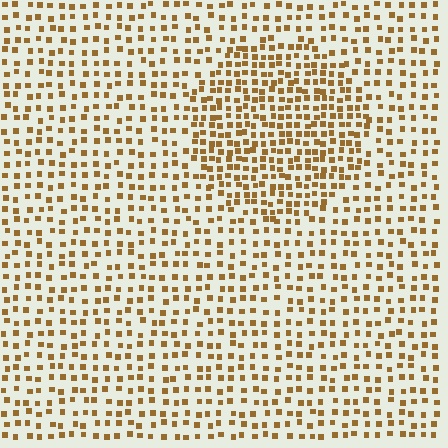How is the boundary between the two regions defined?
The boundary is defined by a change in element density (approximately 1.7x ratio). All elements are the same color, size, and shape.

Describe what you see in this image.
The image contains small brown elements arranged at two different densities. A circle-shaped region is visible where the elements are more densely packed than the surrounding area.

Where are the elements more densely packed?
The elements are more densely packed inside the circle boundary.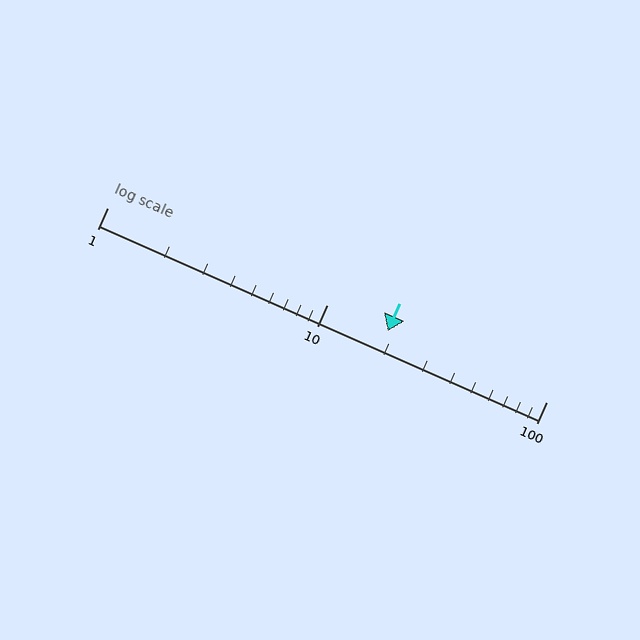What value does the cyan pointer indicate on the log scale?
The pointer indicates approximately 19.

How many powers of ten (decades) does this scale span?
The scale spans 2 decades, from 1 to 100.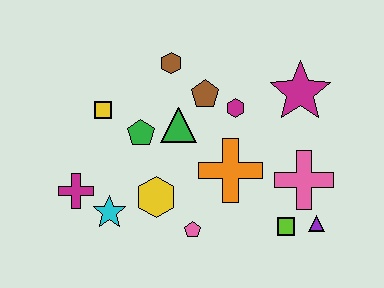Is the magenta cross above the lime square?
Yes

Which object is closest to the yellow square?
The green pentagon is closest to the yellow square.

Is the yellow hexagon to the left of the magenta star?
Yes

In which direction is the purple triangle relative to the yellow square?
The purple triangle is to the right of the yellow square.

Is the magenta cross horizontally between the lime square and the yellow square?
No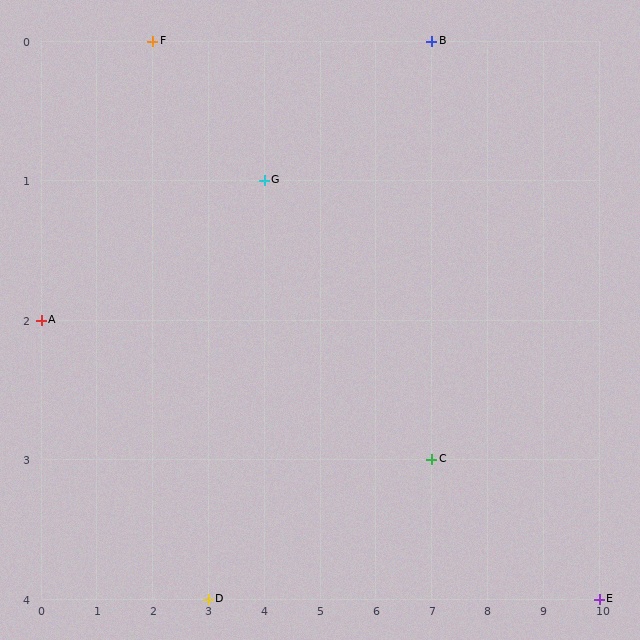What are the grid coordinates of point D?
Point D is at grid coordinates (3, 4).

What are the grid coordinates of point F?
Point F is at grid coordinates (2, 0).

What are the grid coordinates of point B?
Point B is at grid coordinates (7, 0).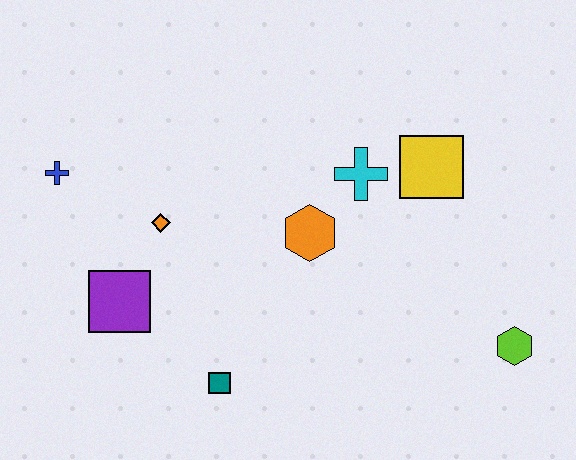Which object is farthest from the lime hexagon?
The blue cross is farthest from the lime hexagon.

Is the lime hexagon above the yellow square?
No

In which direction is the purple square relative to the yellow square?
The purple square is to the left of the yellow square.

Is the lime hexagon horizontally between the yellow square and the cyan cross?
No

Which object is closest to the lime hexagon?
The yellow square is closest to the lime hexagon.